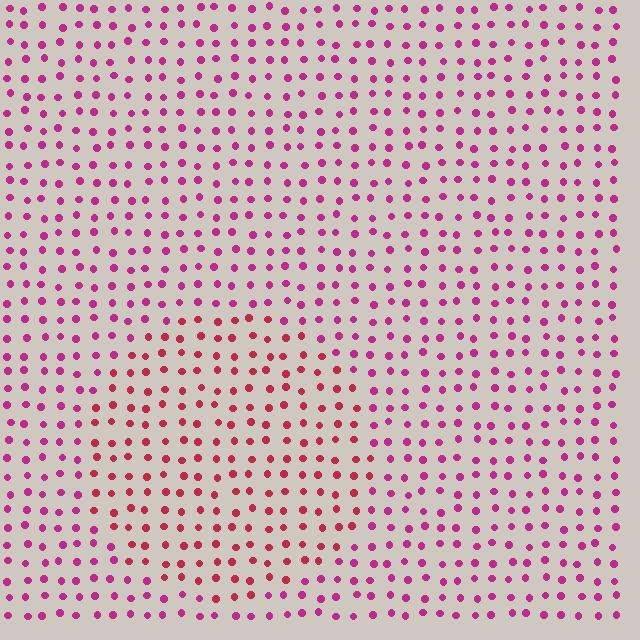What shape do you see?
I see a circle.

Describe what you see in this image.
The image is filled with small magenta elements in a uniform arrangement. A circle-shaped region is visible where the elements are tinted to a slightly different hue, forming a subtle color boundary.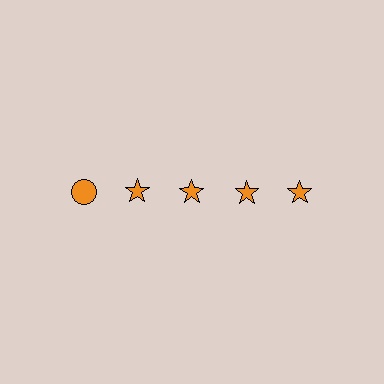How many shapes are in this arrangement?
There are 5 shapes arranged in a grid pattern.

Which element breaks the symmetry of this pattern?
The orange circle in the top row, leftmost column breaks the symmetry. All other shapes are orange stars.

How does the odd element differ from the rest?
It has a different shape: circle instead of star.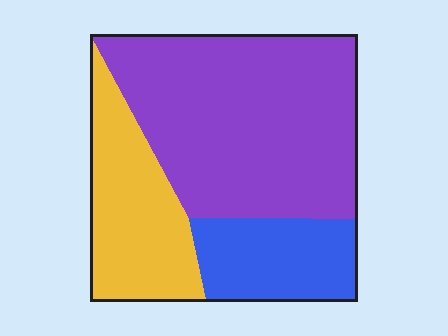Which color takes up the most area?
Purple, at roughly 55%.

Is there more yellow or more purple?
Purple.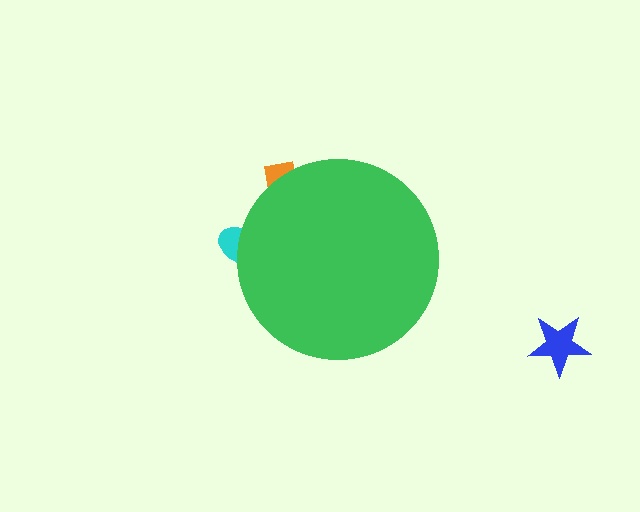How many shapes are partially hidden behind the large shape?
2 shapes are partially hidden.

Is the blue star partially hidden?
No, the blue star is fully visible.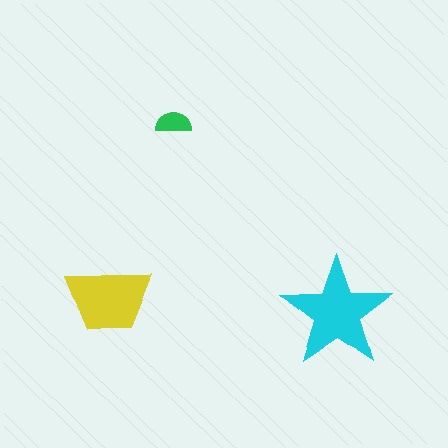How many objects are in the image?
There are 3 objects in the image.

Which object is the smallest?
The green semicircle.